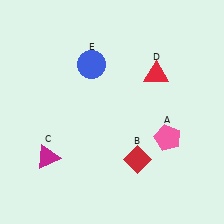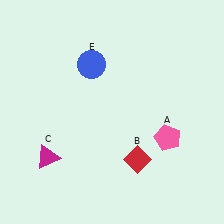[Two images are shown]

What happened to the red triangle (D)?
The red triangle (D) was removed in Image 2. It was in the top-right area of Image 1.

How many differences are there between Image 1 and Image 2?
There is 1 difference between the two images.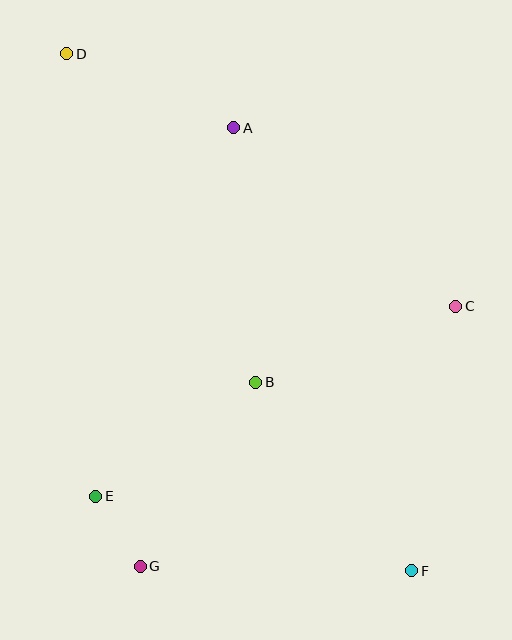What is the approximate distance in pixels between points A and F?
The distance between A and F is approximately 477 pixels.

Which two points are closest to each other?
Points E and G are closest to each other.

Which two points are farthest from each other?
Points D and F are farthest from each other.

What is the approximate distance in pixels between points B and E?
The distance between B and E is approximately 196 pixels.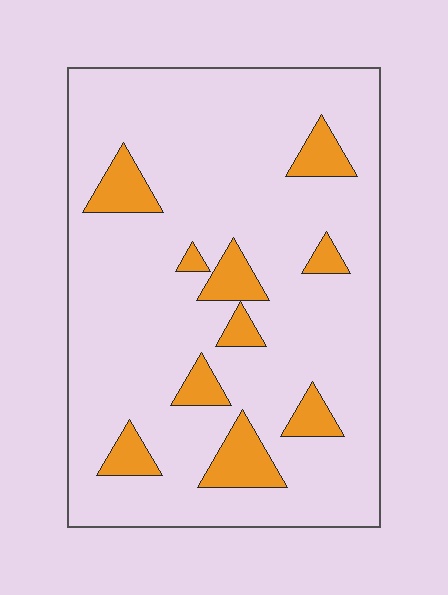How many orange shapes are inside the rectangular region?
10.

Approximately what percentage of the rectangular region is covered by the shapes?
Approximately 15%.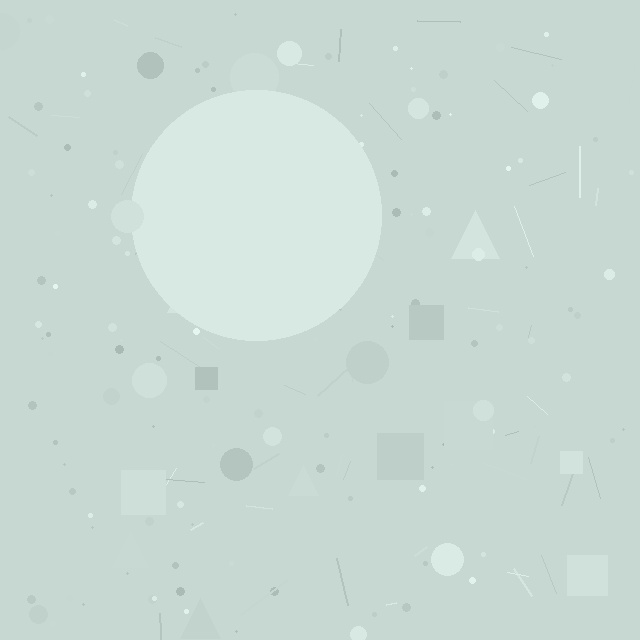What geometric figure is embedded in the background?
A circle is embedded in the background.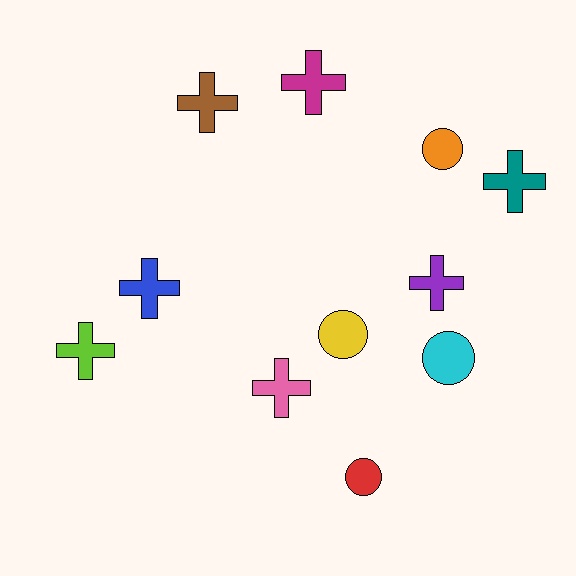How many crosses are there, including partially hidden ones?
There are 7 crosses.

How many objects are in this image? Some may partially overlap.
There are 11 objects.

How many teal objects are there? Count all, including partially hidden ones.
There is 1 teal object.